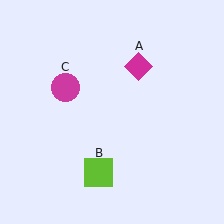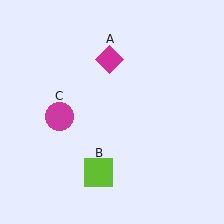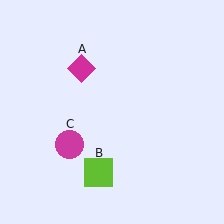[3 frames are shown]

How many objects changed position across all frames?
2 objects changed position: magenta diamond (object A), magenta circle (object C).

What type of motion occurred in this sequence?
The magenta diamond (object A), magenta circle (object C) rotated counterclockwise around the center of the scene.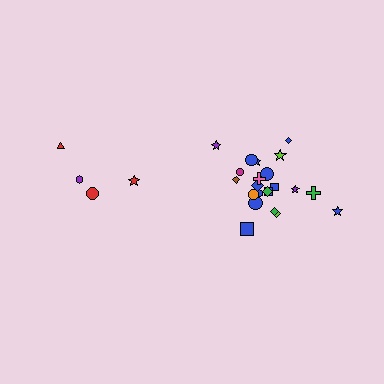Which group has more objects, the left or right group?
The right group.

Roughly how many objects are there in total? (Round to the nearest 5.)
Roughly 25 objects in total.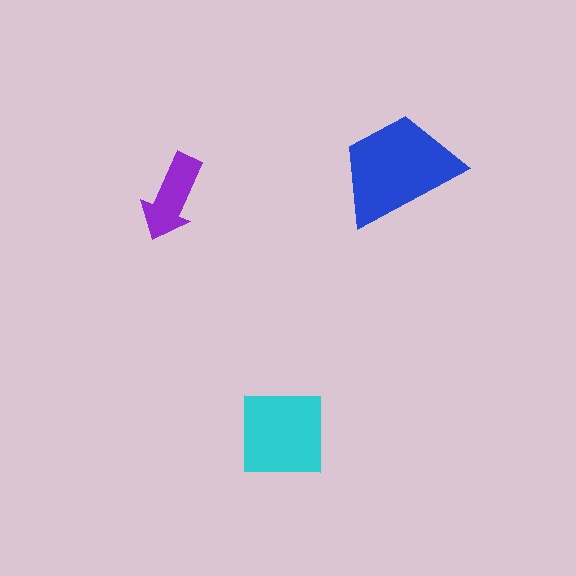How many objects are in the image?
There are 3 objects in the image.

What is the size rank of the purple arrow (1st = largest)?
3rd.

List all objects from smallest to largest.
The purple arrow, the cyan square, the blue trapezoid.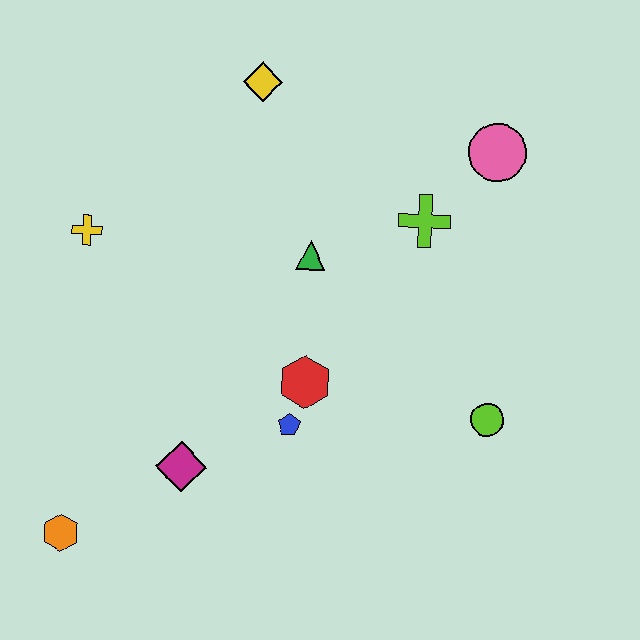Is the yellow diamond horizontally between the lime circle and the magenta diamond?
Yes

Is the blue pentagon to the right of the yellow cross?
Yes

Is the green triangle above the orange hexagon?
Yes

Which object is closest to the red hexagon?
The blue pentagon is closest to the red hexagon.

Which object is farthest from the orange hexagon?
The pink circle is farthest from the orange hexagon.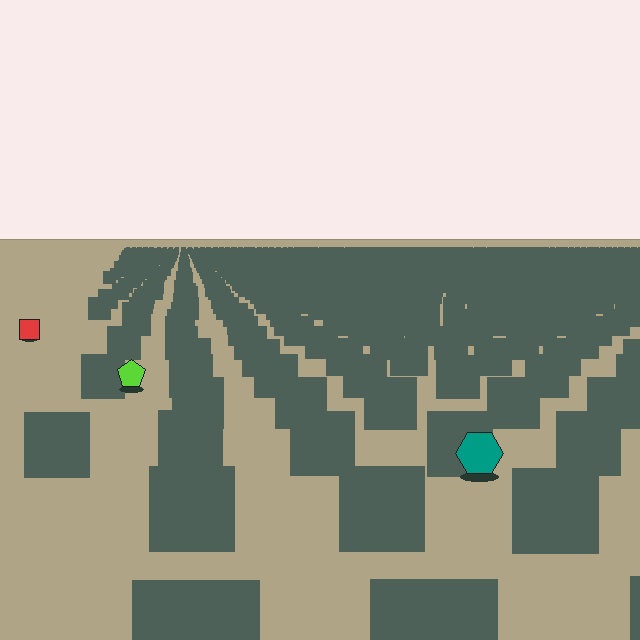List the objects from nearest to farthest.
From nearest to farthest: the teal hexagon, the lime pentagon, the red square.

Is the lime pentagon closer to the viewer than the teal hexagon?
No. The teal hexagon is closer — you can tell from the texture gradient: the ground texture is coarser near it.